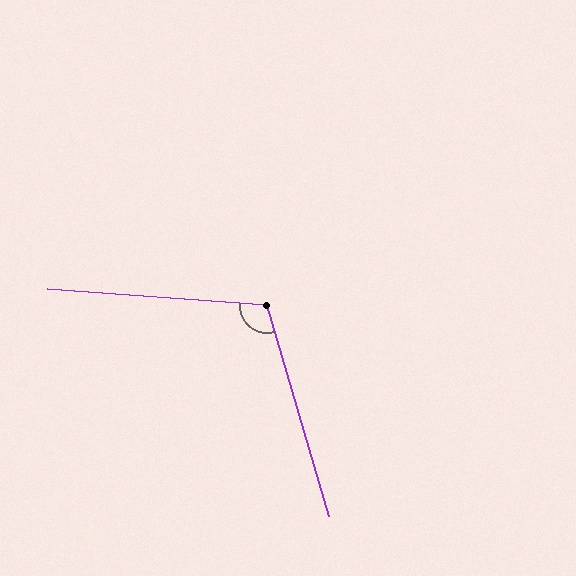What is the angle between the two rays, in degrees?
Approximately 110 degrees.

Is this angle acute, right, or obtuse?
It is obtuse.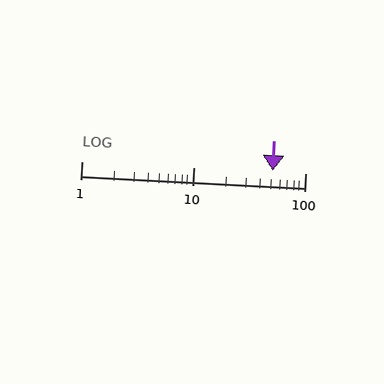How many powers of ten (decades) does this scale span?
The scale spans 2 decades, from 1 to 100.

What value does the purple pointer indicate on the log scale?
The pointer indicates approximately 51.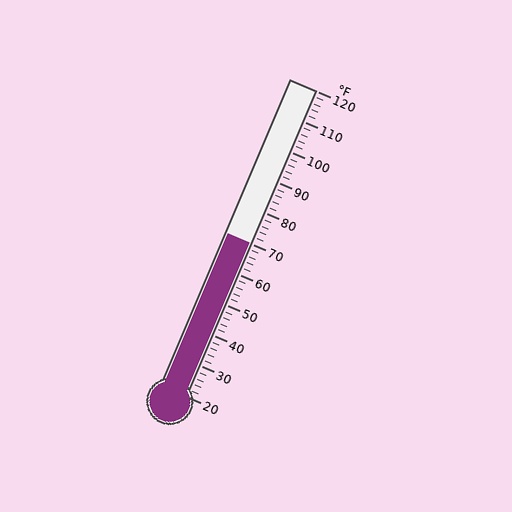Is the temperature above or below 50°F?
The temperature is above 50°F.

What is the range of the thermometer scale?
The thermometer scale ranges from 20°F to 120°F.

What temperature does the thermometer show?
The thermometer shows approximately 70°F.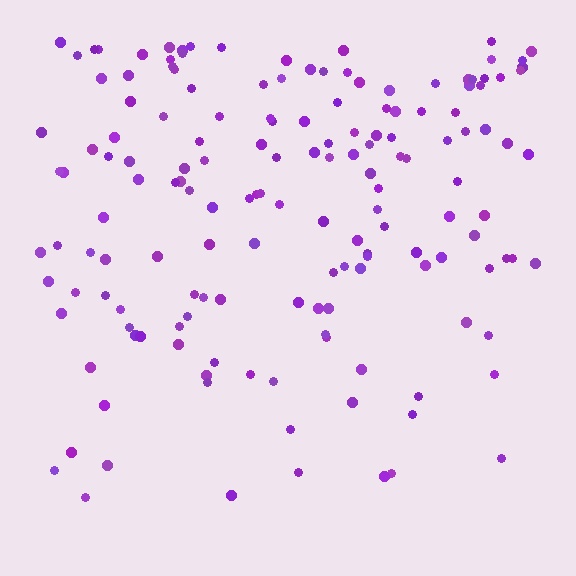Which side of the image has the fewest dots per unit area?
The bottom.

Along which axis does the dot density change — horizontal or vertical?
Vertical.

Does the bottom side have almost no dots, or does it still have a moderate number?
Still a moderate number, just noticeably fewer than the top.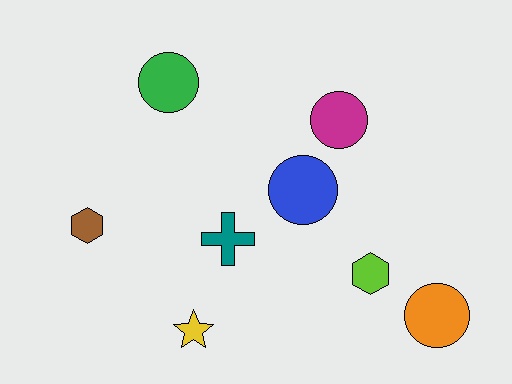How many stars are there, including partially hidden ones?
There is 1 star.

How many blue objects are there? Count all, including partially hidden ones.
There is 1 blue object.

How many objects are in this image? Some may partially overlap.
There are 8 objects.